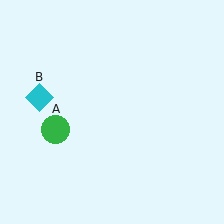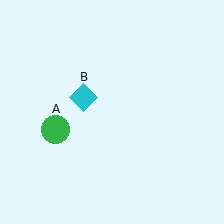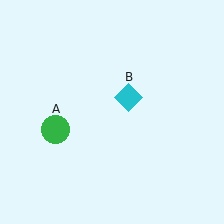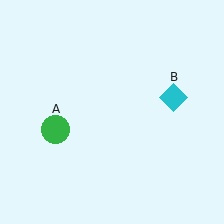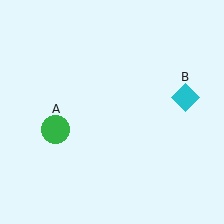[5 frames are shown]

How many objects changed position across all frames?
1 object changed position: cyan diamond (object B).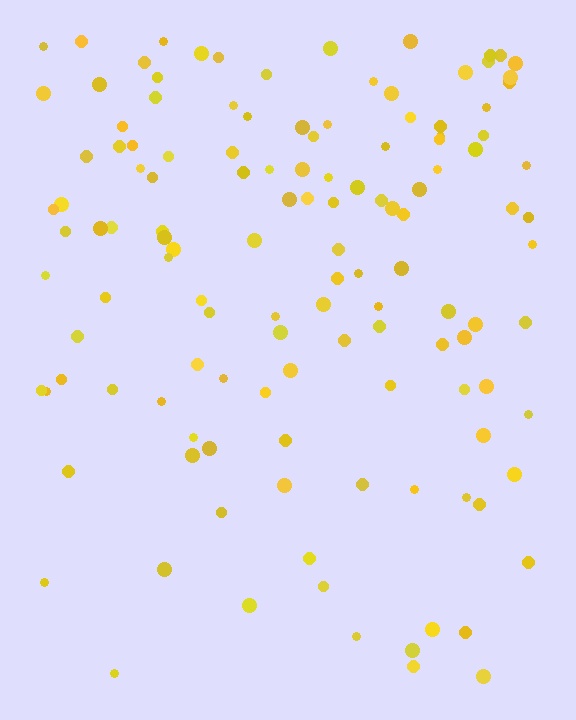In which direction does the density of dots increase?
From bottom to top, with the top side densest.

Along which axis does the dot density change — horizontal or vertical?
Vertical.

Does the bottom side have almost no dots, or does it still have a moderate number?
Still a moderate number, just noticeably fewer than the top.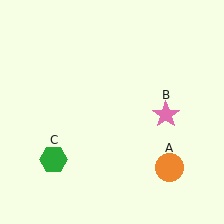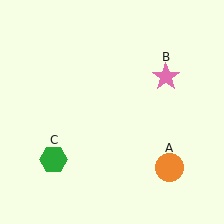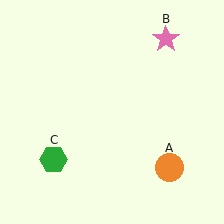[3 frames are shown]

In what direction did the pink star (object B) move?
The pink star (object B) moved up.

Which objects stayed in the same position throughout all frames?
Orange circle (object A) and green hexagon (object C) remained stationary.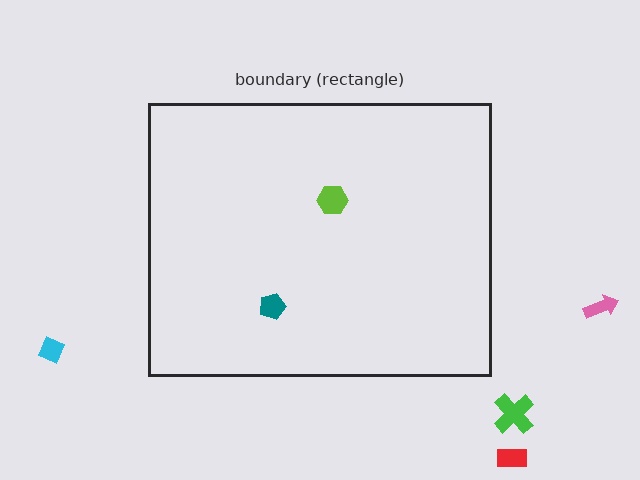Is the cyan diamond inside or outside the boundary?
Outside.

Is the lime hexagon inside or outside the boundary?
Inside.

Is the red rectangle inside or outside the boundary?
Outside.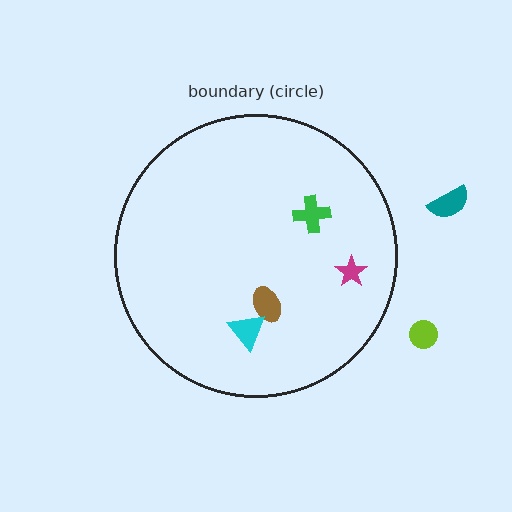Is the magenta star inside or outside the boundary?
Inside.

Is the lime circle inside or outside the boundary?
Outside.